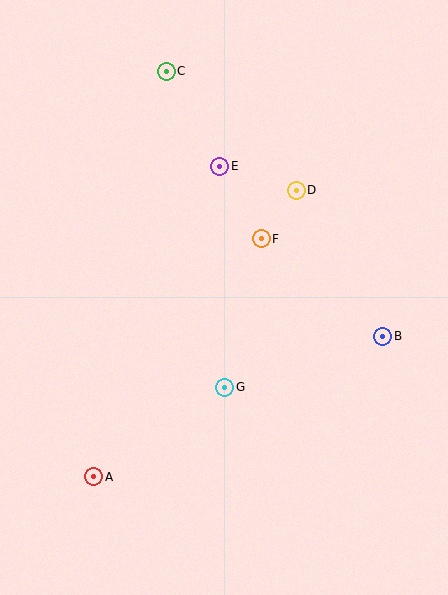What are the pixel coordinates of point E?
Point E is at (220, 166).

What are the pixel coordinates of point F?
Point F is at (261, 239).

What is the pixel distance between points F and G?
The distance between F and G is 153 pixels.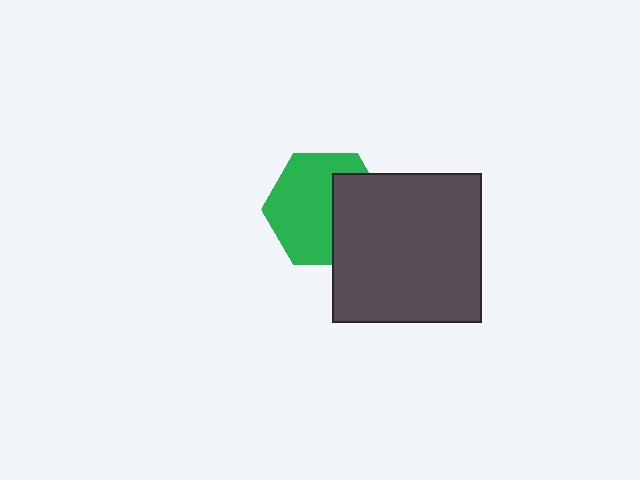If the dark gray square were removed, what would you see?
You would see the complete green hexagon.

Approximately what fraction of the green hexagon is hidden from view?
Roughly 38% of the green hexagon is hidden behind the dark gray square.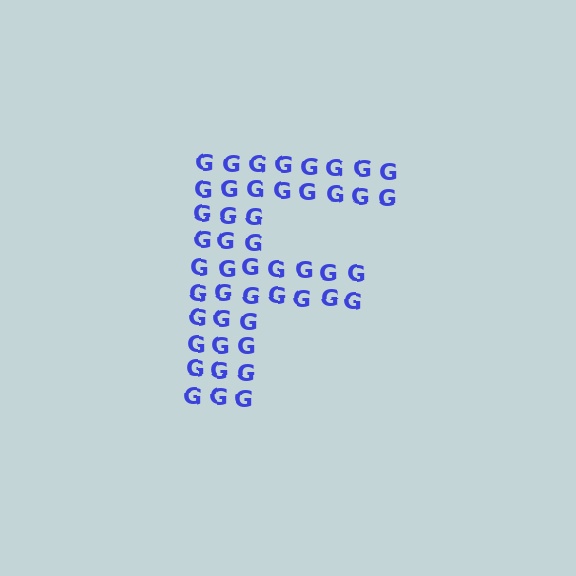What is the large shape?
The large shape is the letter F.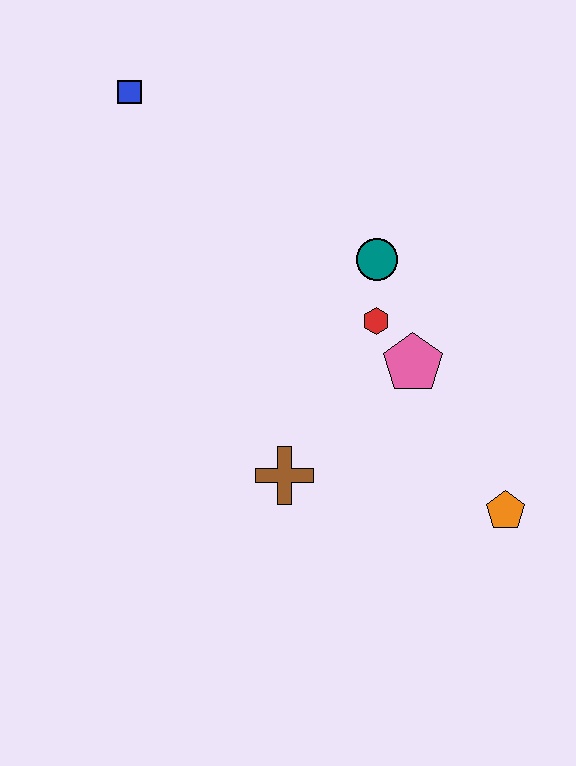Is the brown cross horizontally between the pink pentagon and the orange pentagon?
No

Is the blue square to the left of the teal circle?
Yes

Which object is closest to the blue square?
The teal circle is closest to the blue square.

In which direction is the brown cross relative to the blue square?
The brown cross is below the blue square.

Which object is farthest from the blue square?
The orange pentagon is farthest from the blue square.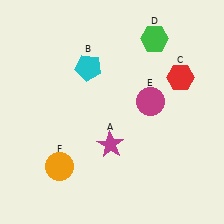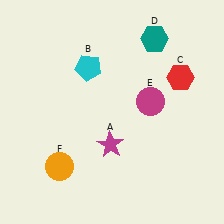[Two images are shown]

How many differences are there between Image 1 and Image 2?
There is 1 difference between the two images.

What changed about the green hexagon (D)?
In Image 1, D is green. In Image 2, it changed to teal.